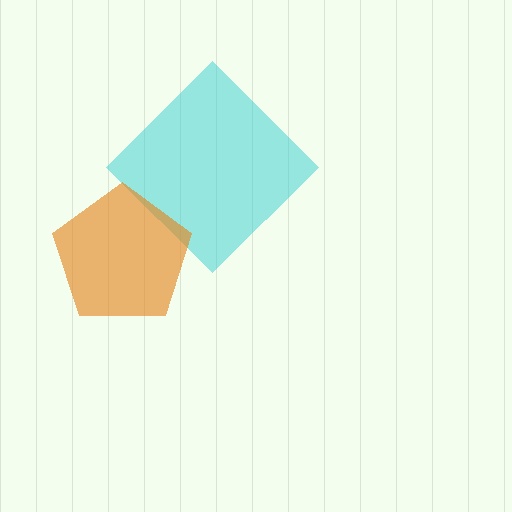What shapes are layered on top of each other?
The layered shapes are: a cyan diamond, an orange pentagon.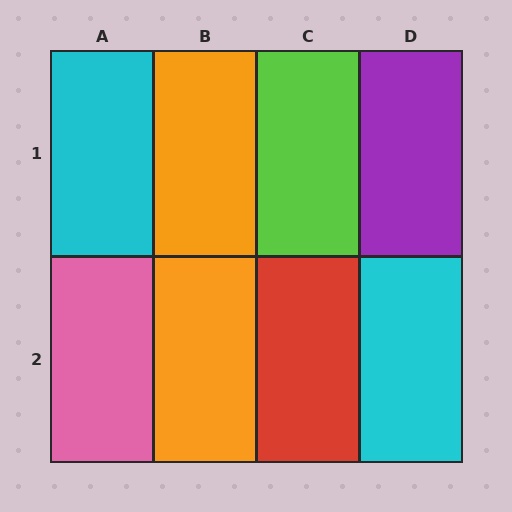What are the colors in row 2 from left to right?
Pink, orange, red, cyan.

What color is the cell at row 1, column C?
Lime.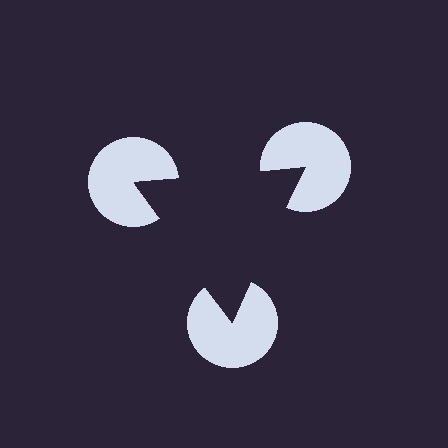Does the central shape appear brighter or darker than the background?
It typically appears slightly darker than the background, even though no actual brightness change is drawn.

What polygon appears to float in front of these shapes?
An illusory triangle — its edges are inferred from the aligned wedge cuts in the pac-man discs, not physically drawn.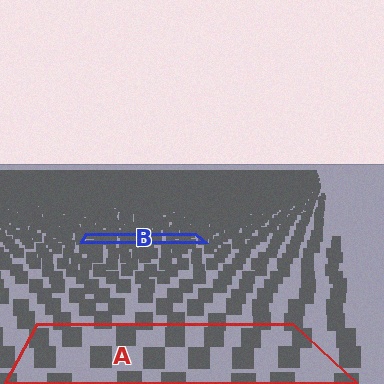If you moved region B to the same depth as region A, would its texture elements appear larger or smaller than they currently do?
They would appear larger. At a closer depth, the same texture elements are projected at a bigger on-screen size.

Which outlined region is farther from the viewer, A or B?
Region B is farther from the viewer — the texture elements inside it appear smaller and more densely packed.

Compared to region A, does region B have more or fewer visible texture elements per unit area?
Region B has more texture elements per unit area — they are packed more densely because it is farther away.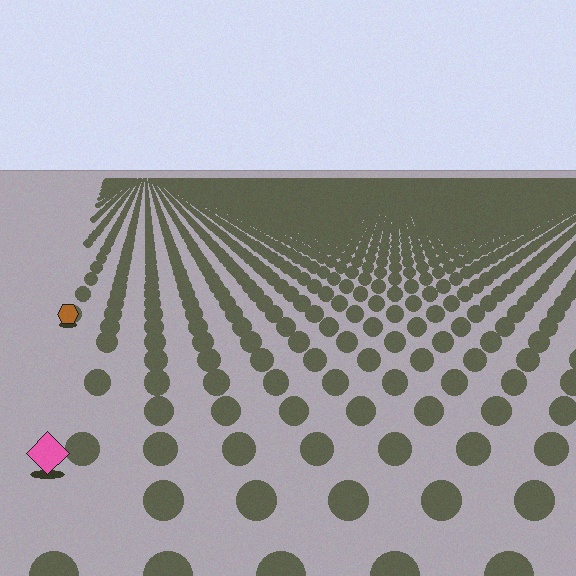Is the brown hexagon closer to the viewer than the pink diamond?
No. The pink diamond is closer — you can tell from the texture gradient: the ground texture is coarser near it.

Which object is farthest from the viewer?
The brown hexagon is farthest from the viewer. It appears smaller and the ground texture around it is denser.